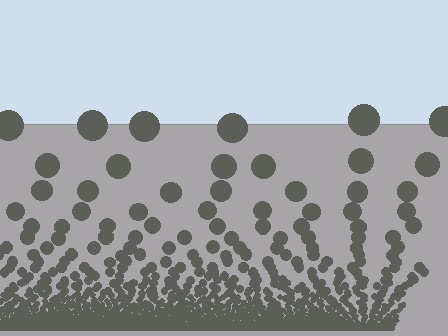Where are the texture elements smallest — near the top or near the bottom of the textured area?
Near the bottom.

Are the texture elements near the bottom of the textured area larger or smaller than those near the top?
Smaller. The gradient is inverted — elements near the bottom are smaller and denser.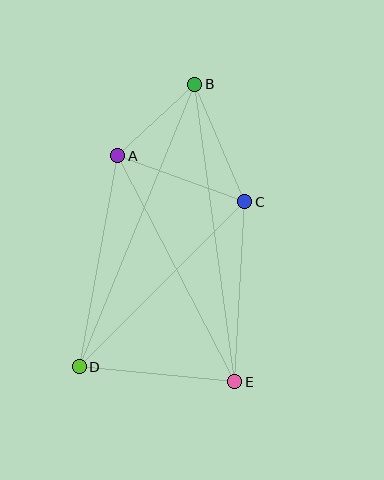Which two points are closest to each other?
Points A and B are closest to each other.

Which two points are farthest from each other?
Points B and D are farthest from each other.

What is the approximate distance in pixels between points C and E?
The distance between C and E is approximately 180 pixels.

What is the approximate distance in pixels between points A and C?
The distance between A and C is approximately 135 pixels.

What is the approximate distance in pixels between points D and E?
The distance between D and E is approximately 156 pixels.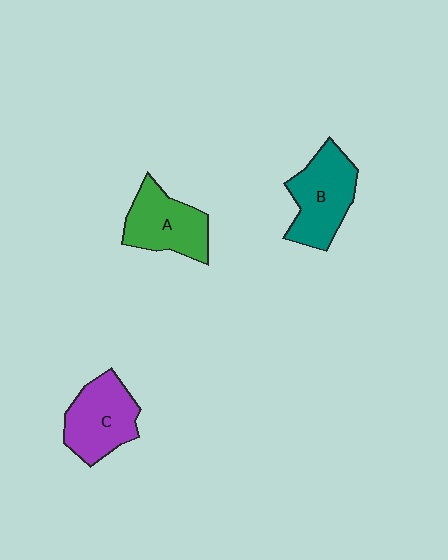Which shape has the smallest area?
Shape A (green).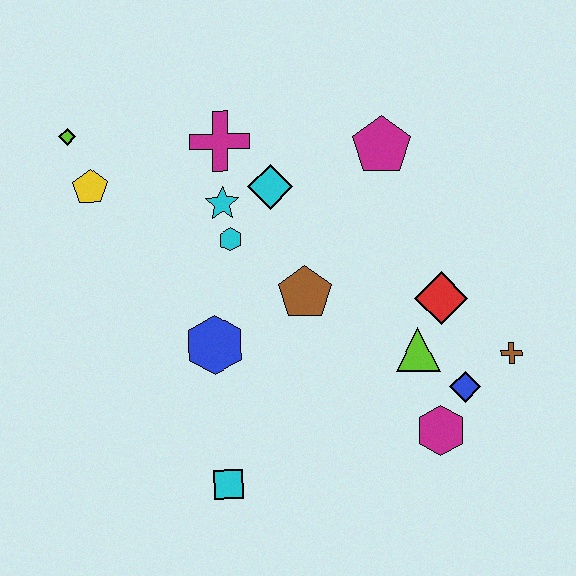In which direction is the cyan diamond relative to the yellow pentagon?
The cyan diamond is to the right of the yellow pentagon.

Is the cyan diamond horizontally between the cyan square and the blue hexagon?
No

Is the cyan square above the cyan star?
No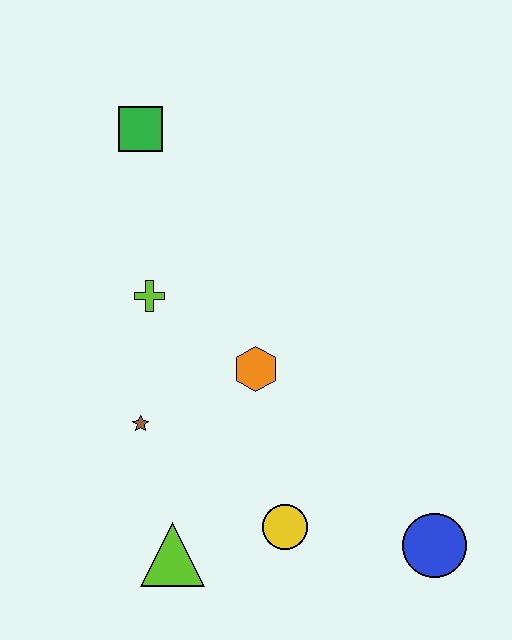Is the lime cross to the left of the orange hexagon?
Yes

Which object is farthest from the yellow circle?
The green square is farthest from the yellow circle.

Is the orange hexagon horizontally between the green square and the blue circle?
Yes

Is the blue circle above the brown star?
No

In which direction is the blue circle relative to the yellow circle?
The blue circle is to the right of the yellow circle.